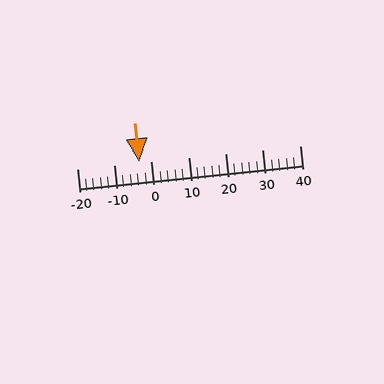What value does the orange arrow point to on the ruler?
The orange arrow points to approximately -3.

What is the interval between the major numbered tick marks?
The major tick marks are spaced 10 units apart.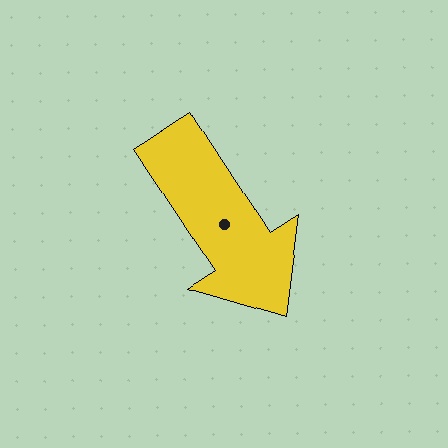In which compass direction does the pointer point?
Southeast.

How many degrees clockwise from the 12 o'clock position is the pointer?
Approximately 147 degrees.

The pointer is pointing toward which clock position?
Roughly 5 o'clock.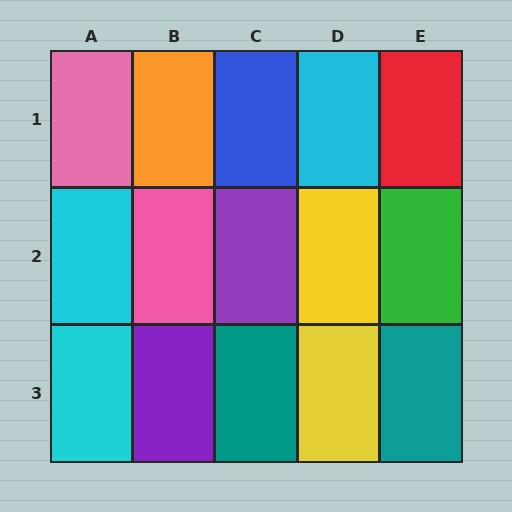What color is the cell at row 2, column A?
Cyan.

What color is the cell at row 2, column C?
Purple.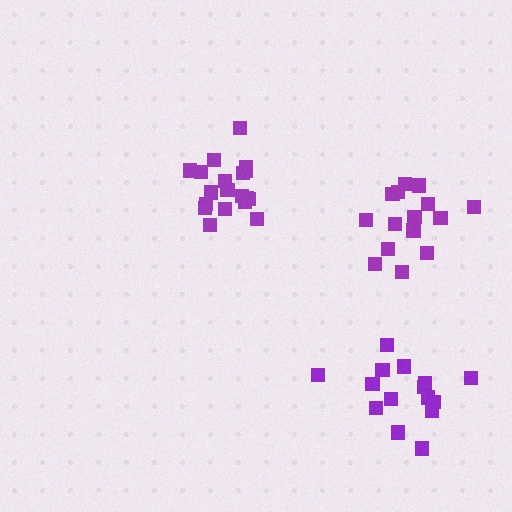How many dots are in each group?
Group 1: 15 dots, Group 2: 19 dots, Group 3: 15 dots (49 total).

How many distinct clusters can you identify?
There are 3 distinct clusters.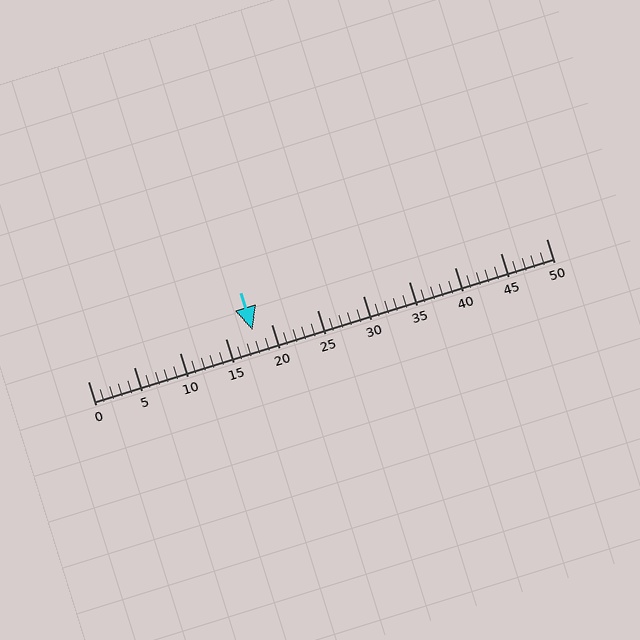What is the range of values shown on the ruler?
The ruler shows values from 0 to 50.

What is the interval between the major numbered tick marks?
The major tick marks are spaced 5 units apart.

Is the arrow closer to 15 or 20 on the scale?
The arrow is closer to 20.